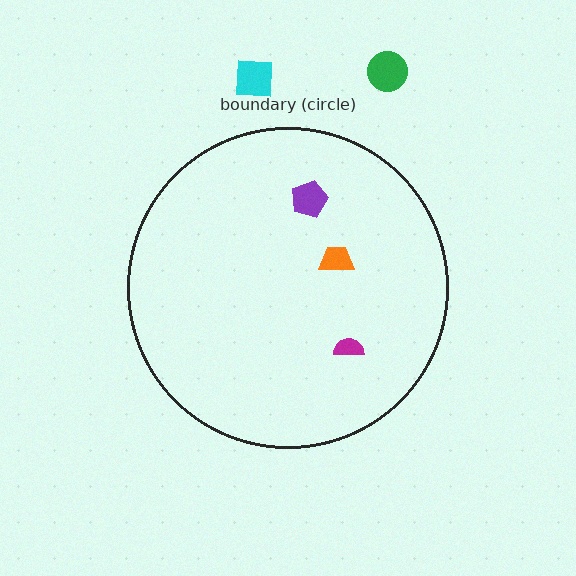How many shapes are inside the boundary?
3 inside, 2 outside.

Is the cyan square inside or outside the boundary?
Outside.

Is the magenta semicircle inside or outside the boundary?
Inside.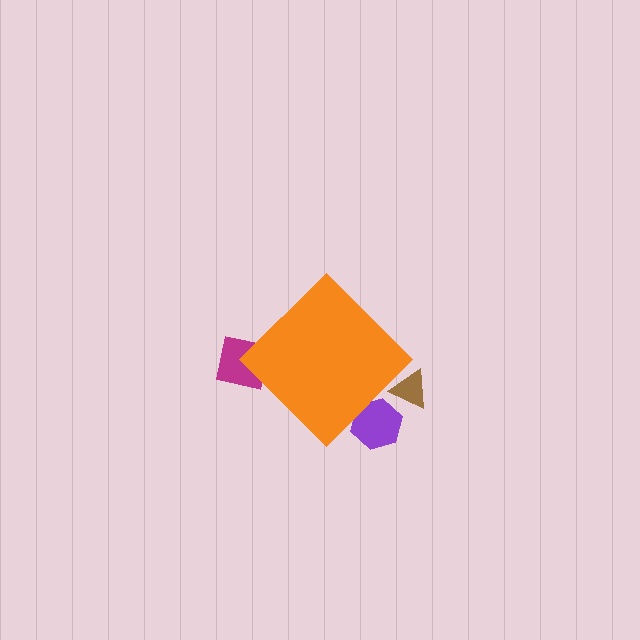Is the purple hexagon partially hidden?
Yes, the purple hexagon is partially hidden behind the orange diamond.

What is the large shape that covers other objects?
An orange diamond.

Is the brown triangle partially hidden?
Yes, the brown triangle is partially hidden behind the orange diamond.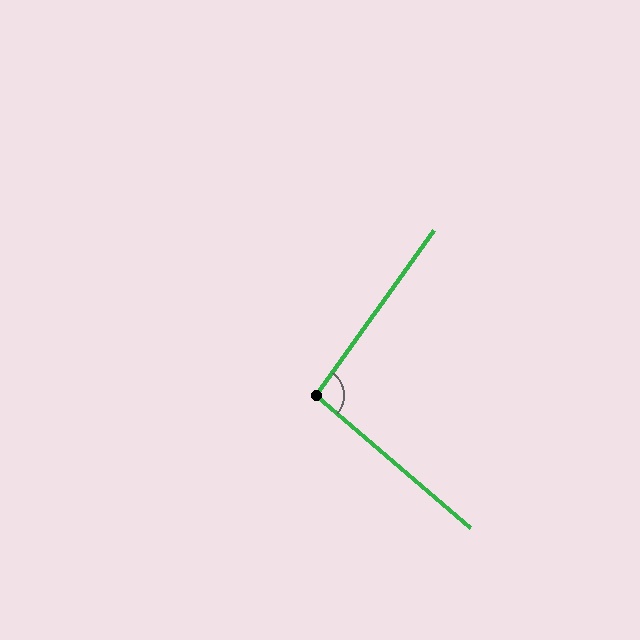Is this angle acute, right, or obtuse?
It is obtuse.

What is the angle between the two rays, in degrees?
Approximately 95 degrees.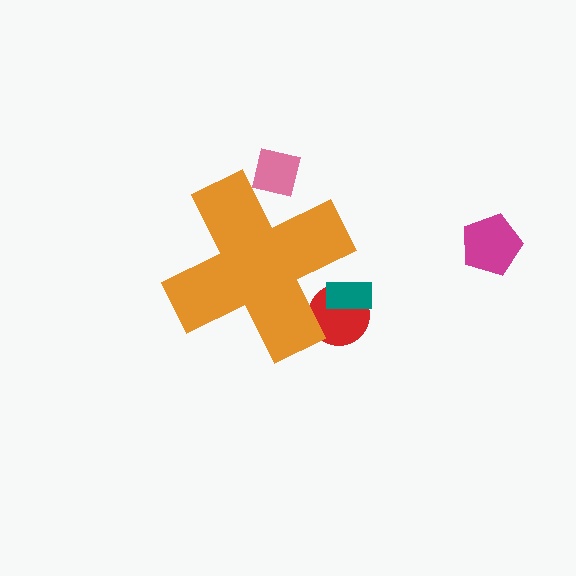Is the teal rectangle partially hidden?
Yes, the teal rectangle is partially hidden behind the orange cross.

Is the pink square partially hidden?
Yes, the pink square is partially hidden behind the orange cross.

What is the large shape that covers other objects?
An orange cross.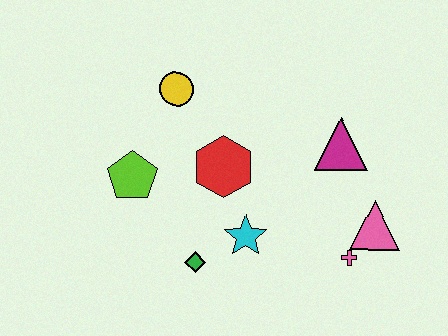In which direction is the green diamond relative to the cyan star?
The green diamond is to the left of the cyan star.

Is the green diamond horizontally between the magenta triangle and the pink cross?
No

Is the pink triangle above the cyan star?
Yes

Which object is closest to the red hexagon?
The cyan star is closest to the red hexagon.